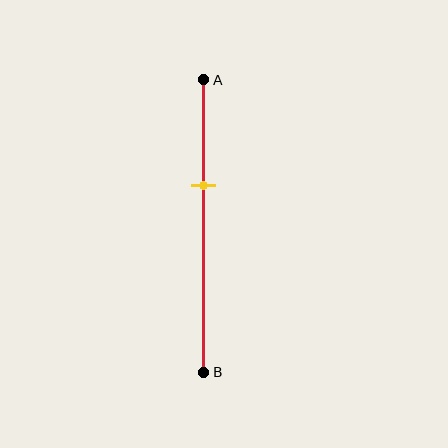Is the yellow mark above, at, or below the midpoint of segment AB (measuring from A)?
The yellow mark is above the midpoint of segment AB.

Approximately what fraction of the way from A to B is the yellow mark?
The yellow mark is approximately 35% of the way from A to B.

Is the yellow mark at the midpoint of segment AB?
No, the mark is at about 35% from A, not at the 50% midpoint.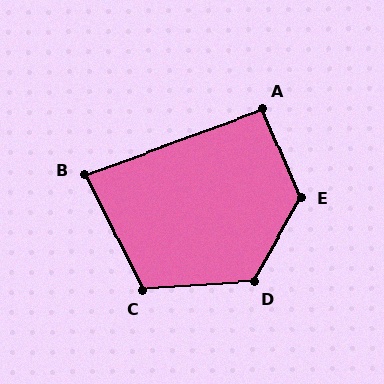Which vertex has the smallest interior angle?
B, at approximately 83 degrees.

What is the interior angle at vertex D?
Approximately 123 degrees (obtuse).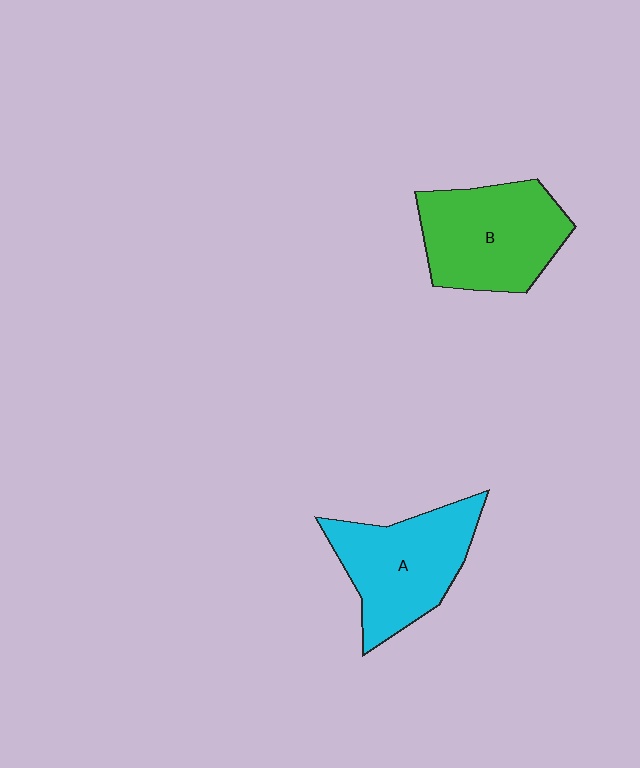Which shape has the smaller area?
Shape A (cyan).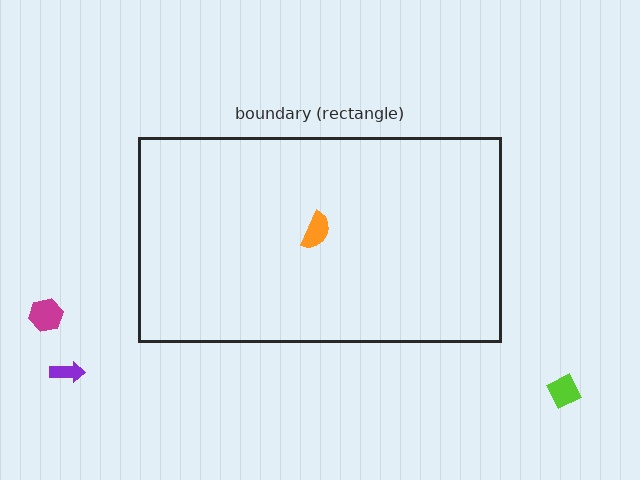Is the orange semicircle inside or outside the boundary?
Inside.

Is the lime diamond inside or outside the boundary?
Outside.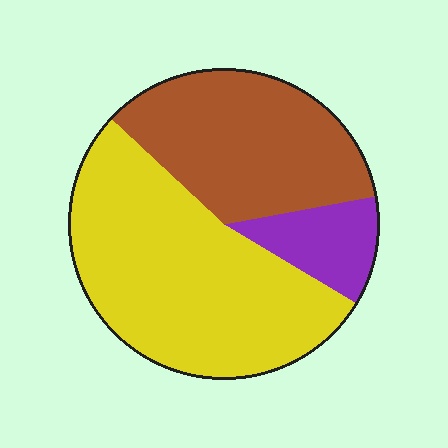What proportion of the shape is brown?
Brown takes up between a third and a half of the shape.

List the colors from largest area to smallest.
From largest to smallest: yellow, brown, purple.